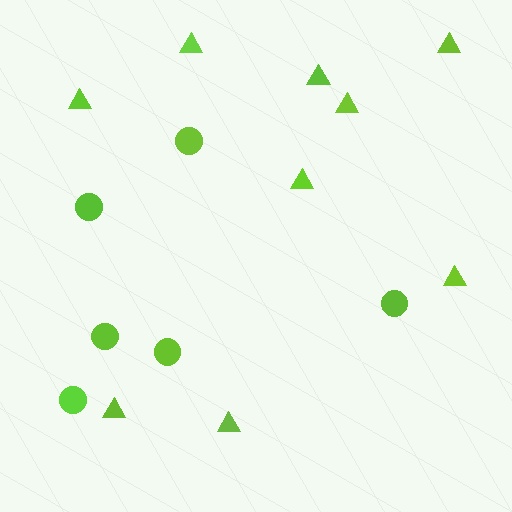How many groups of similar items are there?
There are 2 groups: one group of triangles (9) and one group of circles (6).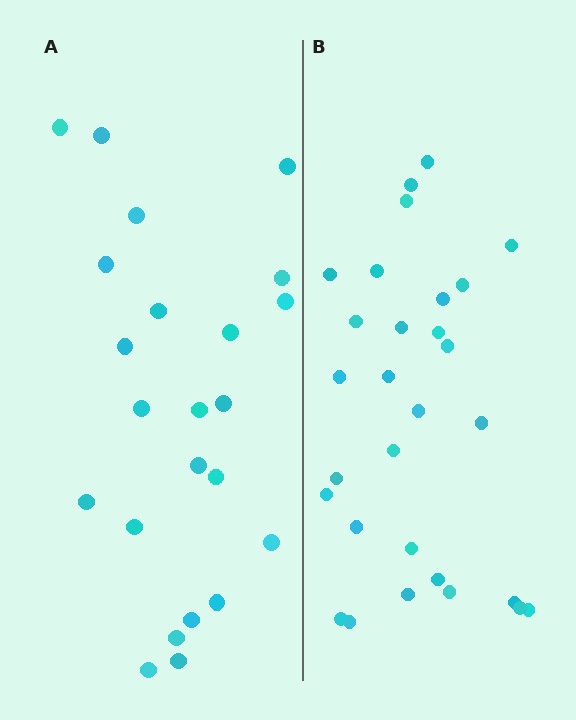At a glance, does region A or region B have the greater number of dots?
Region B (the right region) has more dots.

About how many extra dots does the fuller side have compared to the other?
Region B has about 6 more dots than region A.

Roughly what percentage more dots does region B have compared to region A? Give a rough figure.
About 25% more.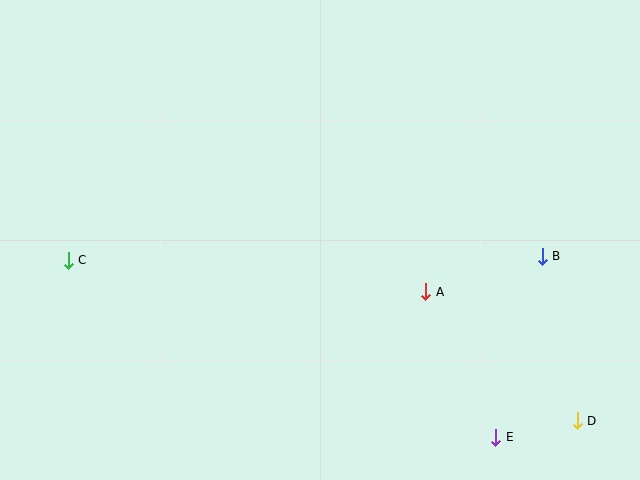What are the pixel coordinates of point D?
Point D is at (577, 421).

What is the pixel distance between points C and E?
The distance between C and E is 463 pixels.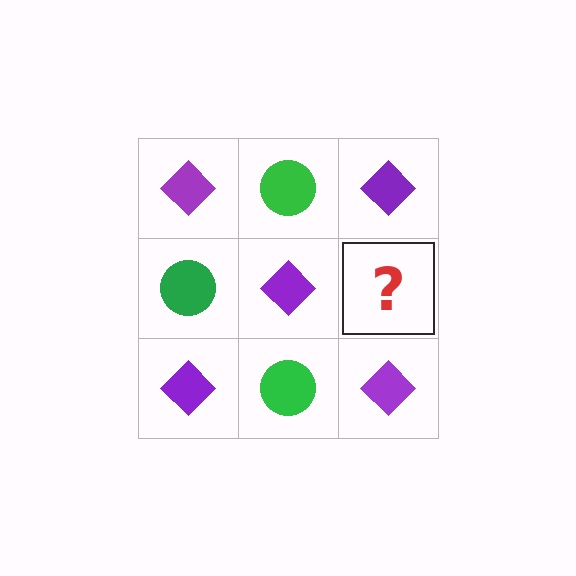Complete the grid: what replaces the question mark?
The question mark should be replaced with a green circle.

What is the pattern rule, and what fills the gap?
The rule is that it alternates purple diamond and green circle in a checkerboard pattern. The gap should be filled with a green circle.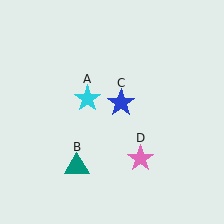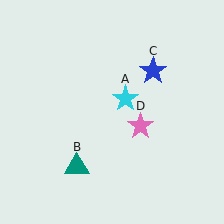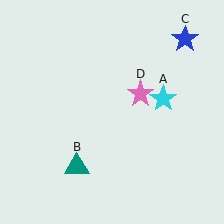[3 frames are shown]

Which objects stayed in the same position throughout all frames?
Teal triangle (object B) remained stationary.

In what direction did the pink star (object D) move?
The pink star (object D) moved up.